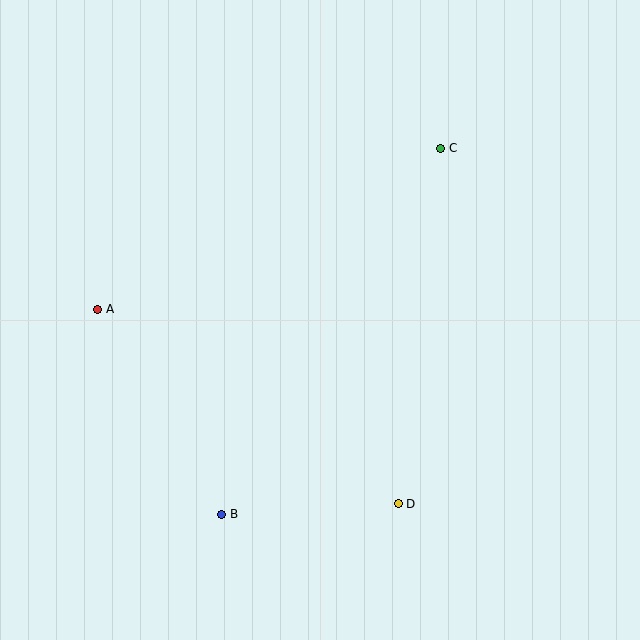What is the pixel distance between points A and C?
The distance between A and C is 379 pixels.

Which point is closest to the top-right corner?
Point C is closest to the top-right corner.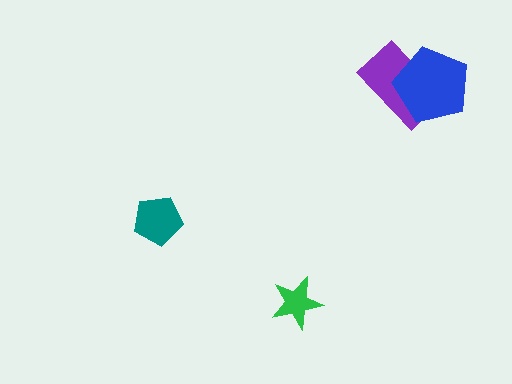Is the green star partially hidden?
No, no other shape covers it.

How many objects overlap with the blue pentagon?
1 object overlaps with the blue pentagon.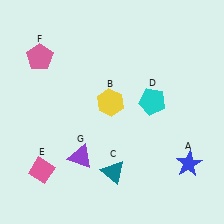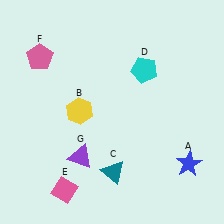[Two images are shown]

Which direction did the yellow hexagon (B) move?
The yellow hexagon (B) moved left.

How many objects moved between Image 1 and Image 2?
3 objects moved between the two images.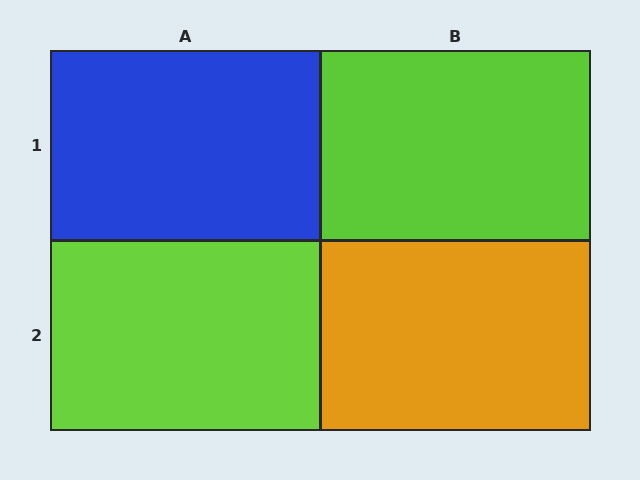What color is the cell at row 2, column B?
Orange.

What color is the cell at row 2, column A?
Lime.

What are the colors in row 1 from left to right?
Blue, lime.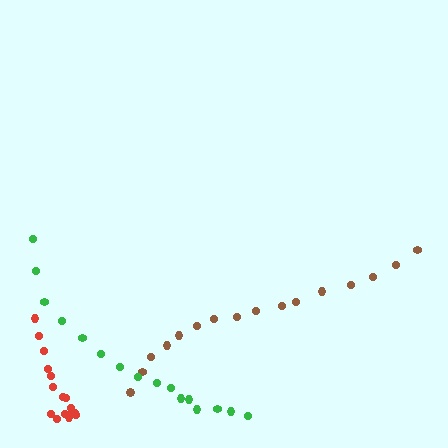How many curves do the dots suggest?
There are 3 distinct paths.